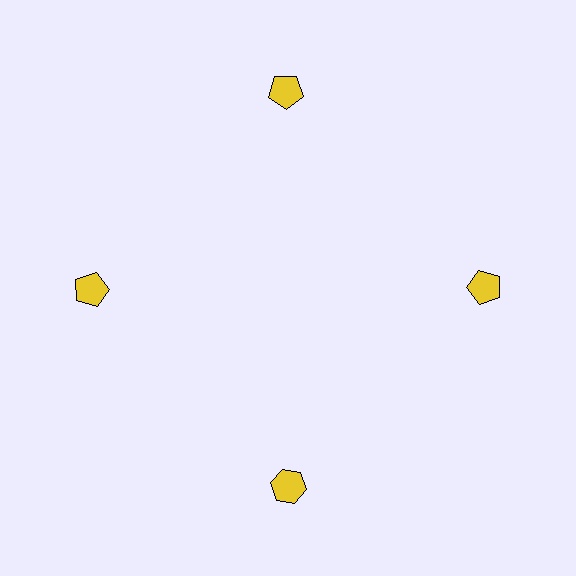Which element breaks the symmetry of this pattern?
The yellow hexagon at roughly the 6 o'clock position breaks the symmetry. All other shapes are yellow pentagons.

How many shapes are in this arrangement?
There are 4 shapes arranged in a ring pattern.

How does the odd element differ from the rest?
It has a different shape: hexagon instead of pentagon.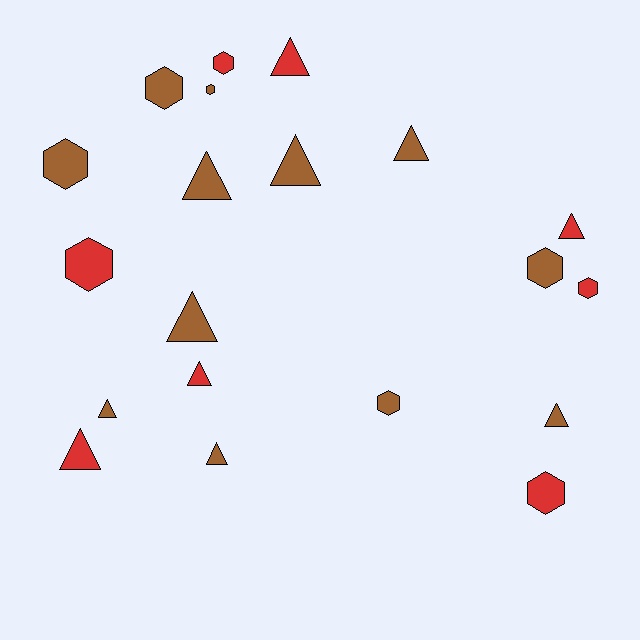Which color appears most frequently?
Brown, with 12 objects.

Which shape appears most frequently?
Triangle, with 11 objects.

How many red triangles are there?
There are 4 red triangles.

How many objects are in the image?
There are 20 objects.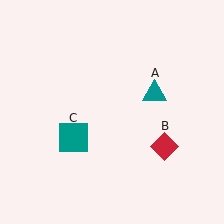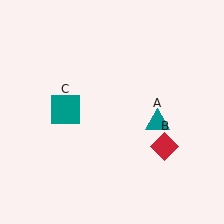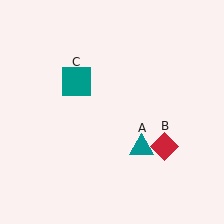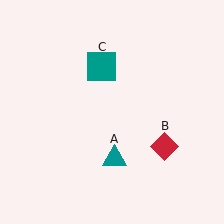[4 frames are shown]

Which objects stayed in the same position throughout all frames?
Red diamond (object B) remained stationary.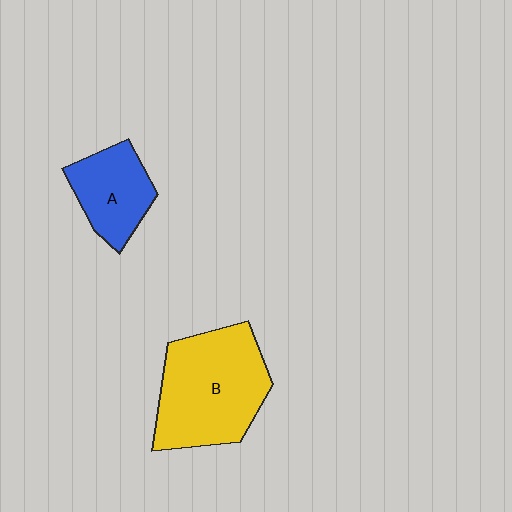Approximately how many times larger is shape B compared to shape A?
Approximately 1.9 times.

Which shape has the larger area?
Shape B (yellow).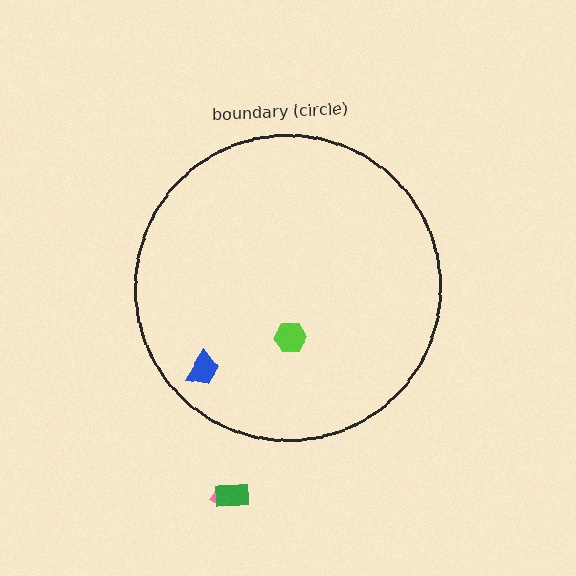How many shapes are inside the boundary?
2 inside, 2 outside.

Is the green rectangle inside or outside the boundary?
Outside.